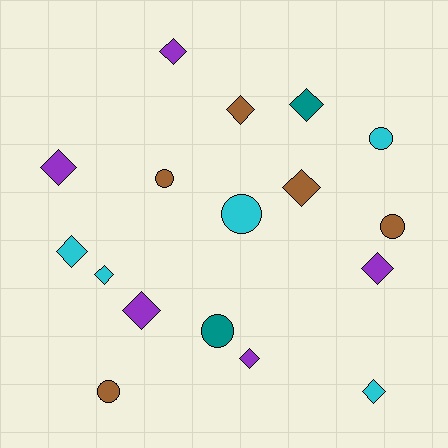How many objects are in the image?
There are 17 objects.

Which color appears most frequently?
Purple, with 5 objects.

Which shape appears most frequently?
Diamond, with 11 objects.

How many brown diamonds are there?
There are 2 brown diamonds.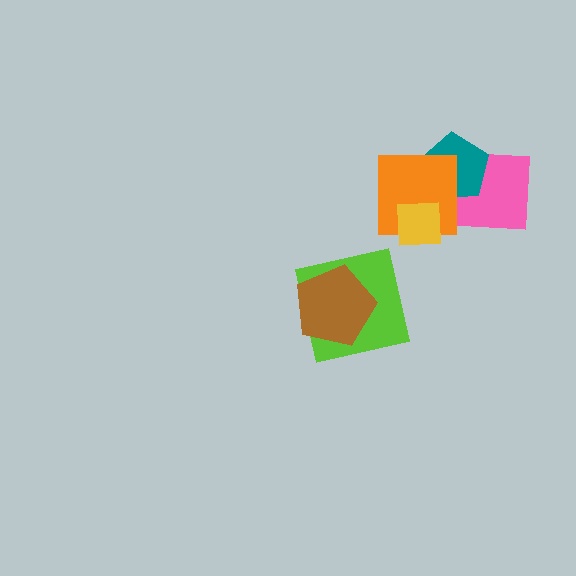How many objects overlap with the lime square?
1 object overlaps with the lime square.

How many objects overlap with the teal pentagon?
2 objects overlap with the teal pentagon.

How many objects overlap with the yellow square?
1 object overlaps with the yellow square.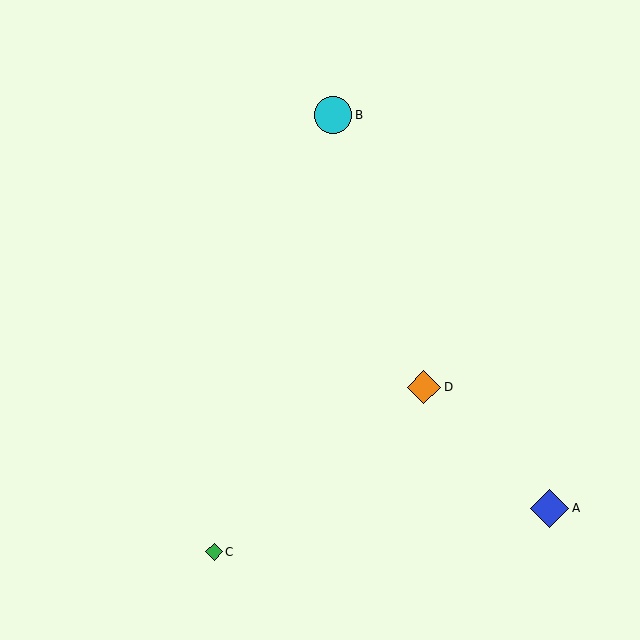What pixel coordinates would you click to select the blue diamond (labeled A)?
Click at (550, 508) to select the blue diamond A.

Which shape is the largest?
The blue diamond (labeled A) is the largest.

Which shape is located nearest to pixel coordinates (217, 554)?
The green diamond (labeled C) at (214, 552) is nearest to that location.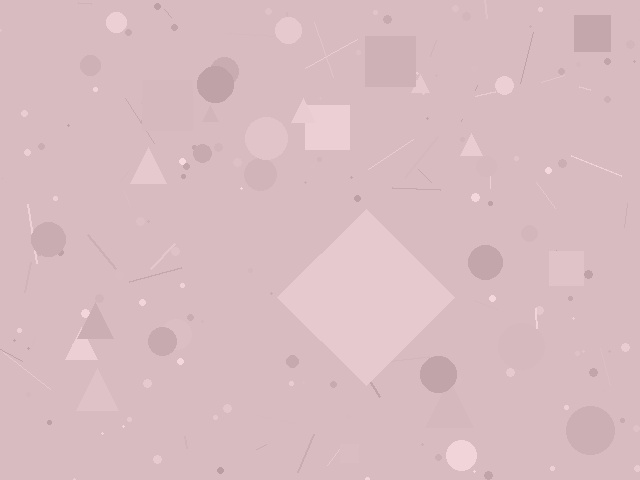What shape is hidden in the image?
A diamond is hidden in the image.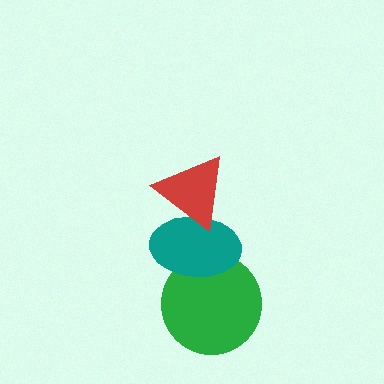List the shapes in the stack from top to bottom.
From top to bottom: the red triangle, the teal ellipse, the green circle.